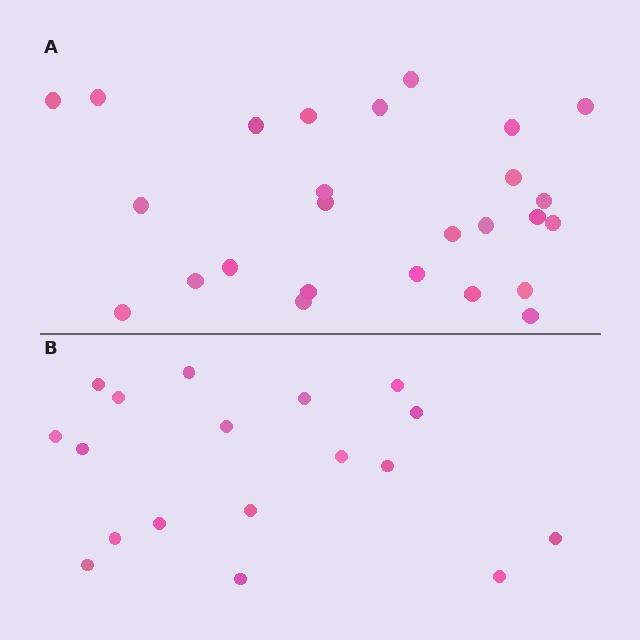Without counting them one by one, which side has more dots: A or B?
Region A (the top region) has more dots.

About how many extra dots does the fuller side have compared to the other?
Region A has roughly 8 or so more dots than region B.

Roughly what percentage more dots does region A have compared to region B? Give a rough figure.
About 45% more.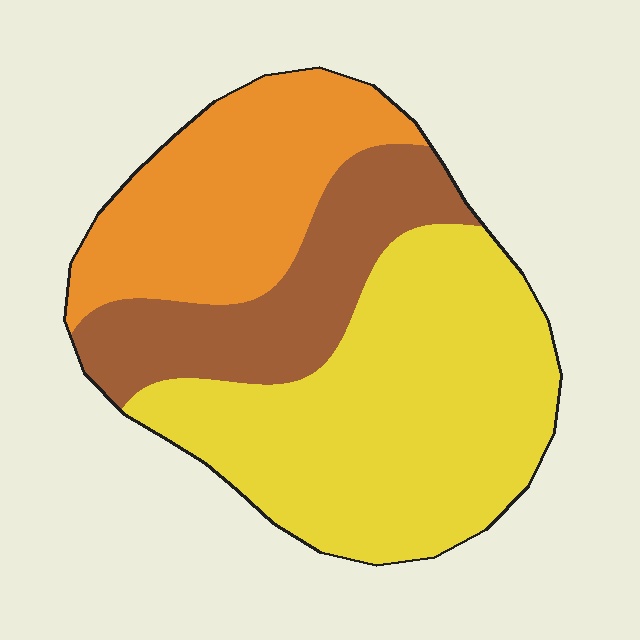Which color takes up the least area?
Brown, at roughly 25%.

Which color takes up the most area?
Yellow, at roughly 50%.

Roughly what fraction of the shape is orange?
Orange takes up between a sixth and a third of the shape.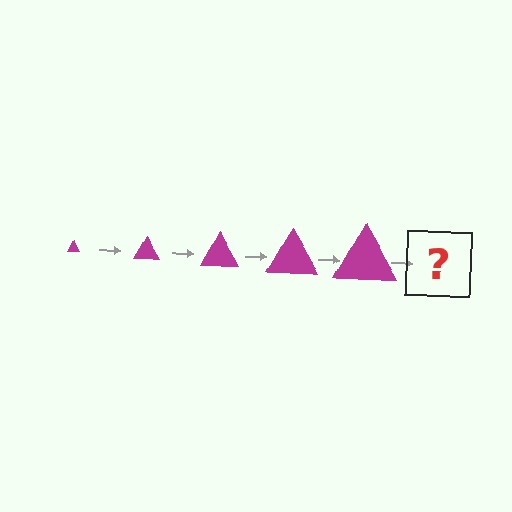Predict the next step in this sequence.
The next step is a magenta triangle, larger than the previous one.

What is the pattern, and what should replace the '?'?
The pattern is that the triangle gets progressively larger each step. The '?' should be a magenta triangle, larger than the previous one.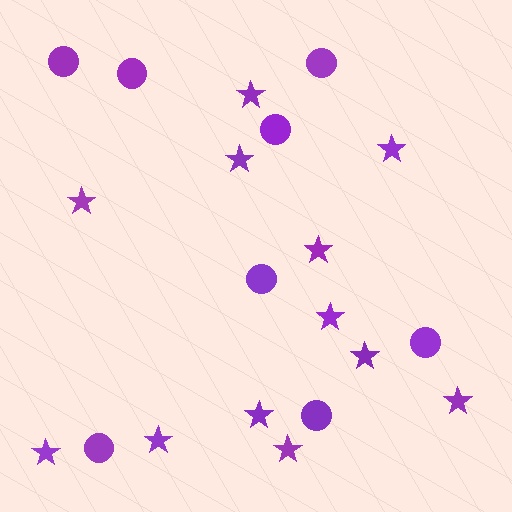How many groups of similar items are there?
There are 2 groups: one group of stars (12) and one group of circles (8).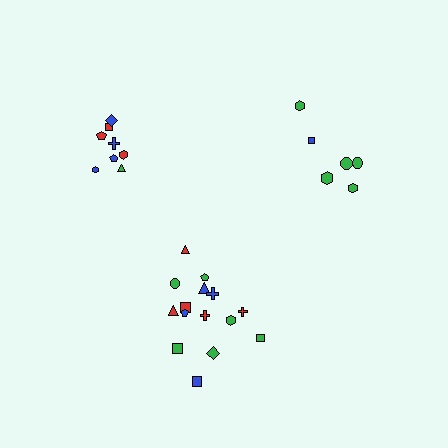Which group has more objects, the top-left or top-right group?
The top-left group.